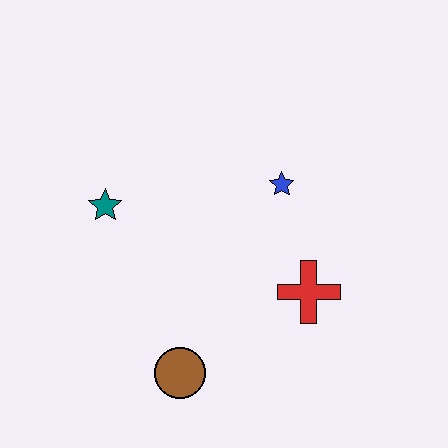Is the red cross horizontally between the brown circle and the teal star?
No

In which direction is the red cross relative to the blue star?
The red cross is below the blue star.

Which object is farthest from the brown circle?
The blue star is farthest from the brown circle.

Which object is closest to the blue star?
The red cross is closest to the blue star.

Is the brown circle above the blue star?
No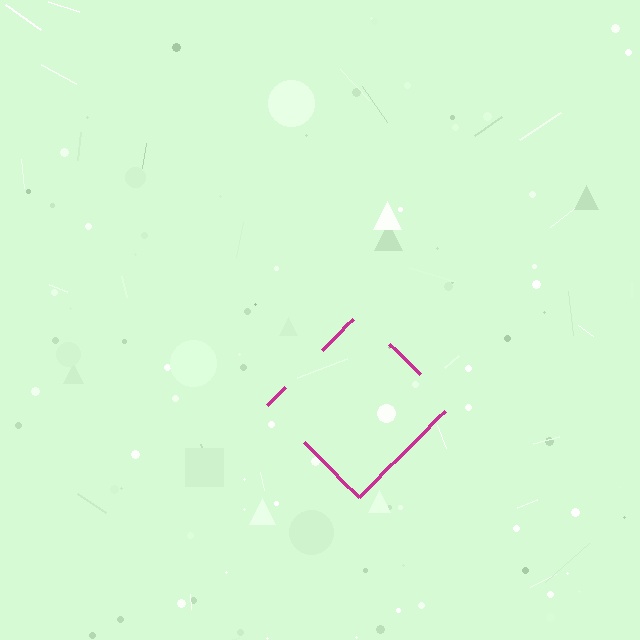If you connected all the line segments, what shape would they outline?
They would outline a diamond.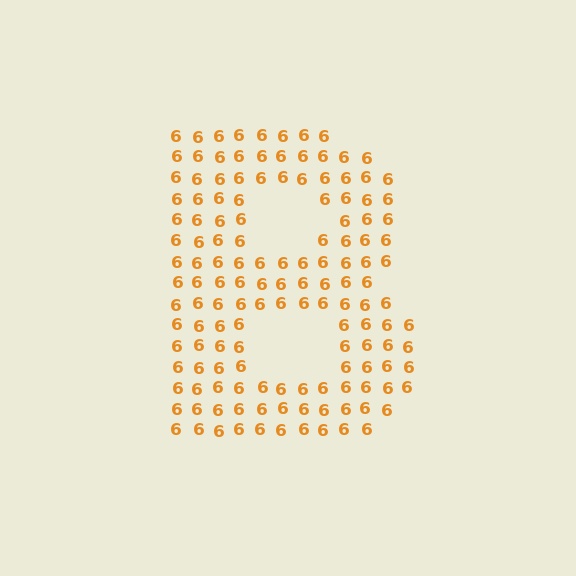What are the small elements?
The small elements are digit 6's.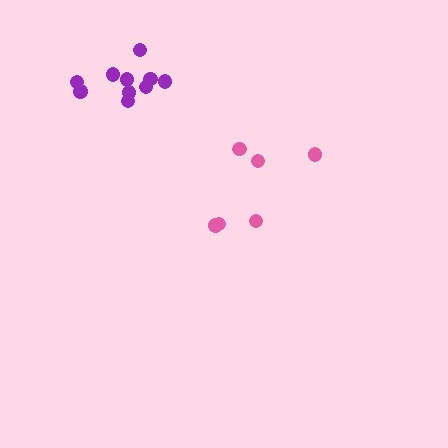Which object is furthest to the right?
The pink cluster is rightmost.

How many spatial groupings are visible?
There are 2 spatial groupings.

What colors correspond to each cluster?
The clusters are colored: pink, purple.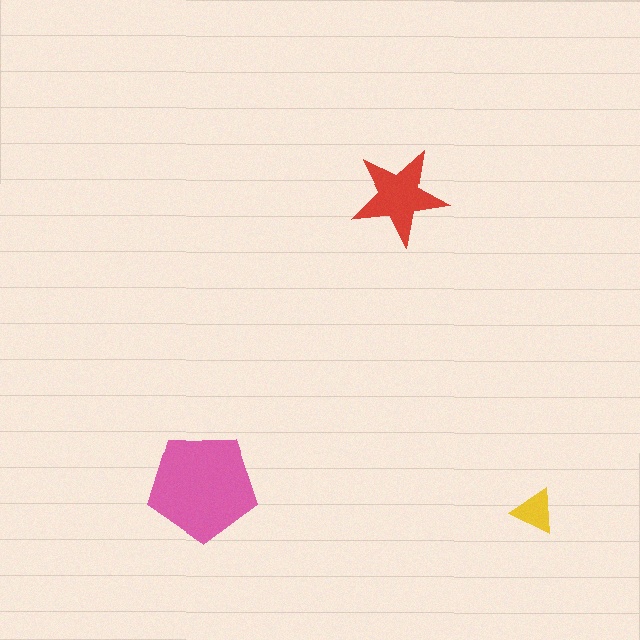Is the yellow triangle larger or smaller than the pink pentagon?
Smaller.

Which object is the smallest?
The yellow triangle.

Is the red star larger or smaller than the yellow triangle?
Larger.